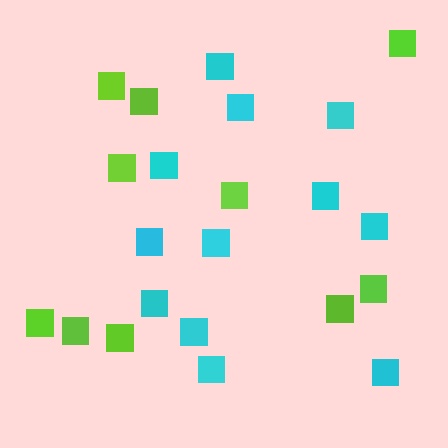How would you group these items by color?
There are 2 groups: one group of cyan squares (12) and one group of lime squares (10).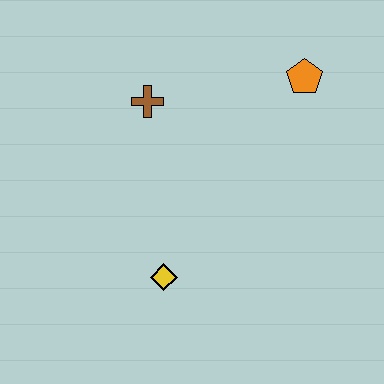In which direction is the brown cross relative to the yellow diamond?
The brown cross is above the yellow diamond.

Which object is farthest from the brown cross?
The yellow diamond is farthest from the brown cross.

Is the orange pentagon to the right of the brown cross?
Yes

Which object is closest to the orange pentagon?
The brown cross is closest to the orange pentagon.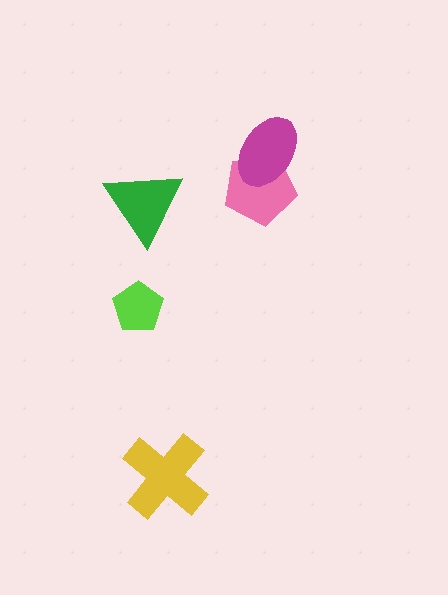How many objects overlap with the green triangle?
0 objects overlap with the green triangle.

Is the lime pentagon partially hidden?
No, no other shape covers it.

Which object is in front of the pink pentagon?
The magenta ellipse is in front of the pink pentagon.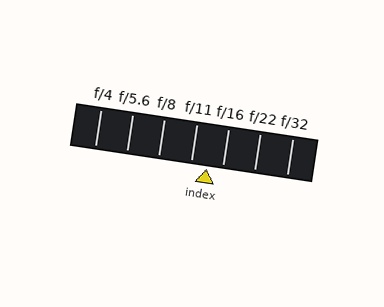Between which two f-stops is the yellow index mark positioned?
The index mark is between f/11 and f/16.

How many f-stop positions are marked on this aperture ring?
There are 7 f-stop positions marked.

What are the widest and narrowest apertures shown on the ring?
The widest aperture shown is f/4 and the narrowest is f/32.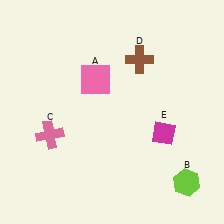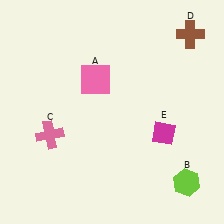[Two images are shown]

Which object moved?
The brown cross (D) moved right.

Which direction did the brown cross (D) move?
The brown cross (D) moved right.